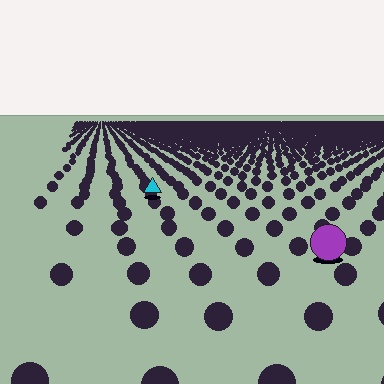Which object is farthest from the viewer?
The cyan triangle is farthest from the viewer. It appears smaller and the ground texture around it is denser.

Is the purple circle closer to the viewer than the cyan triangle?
Yes. The purple circle is closer — you can tell from the texture gradient: the ground texture is coarser near it.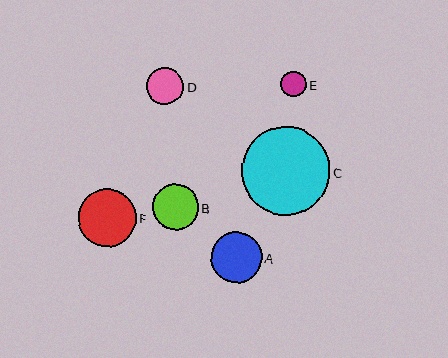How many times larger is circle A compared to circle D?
Circle A is approximately 1.4 times the size of circle D.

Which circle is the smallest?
Circle E is the smallest with a size of approximately 25 pixels.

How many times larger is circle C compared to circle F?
Circle C is approximately 1.5 times the size of circle F.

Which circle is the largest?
Circle C is the largest with a size of approximately 89 pixels.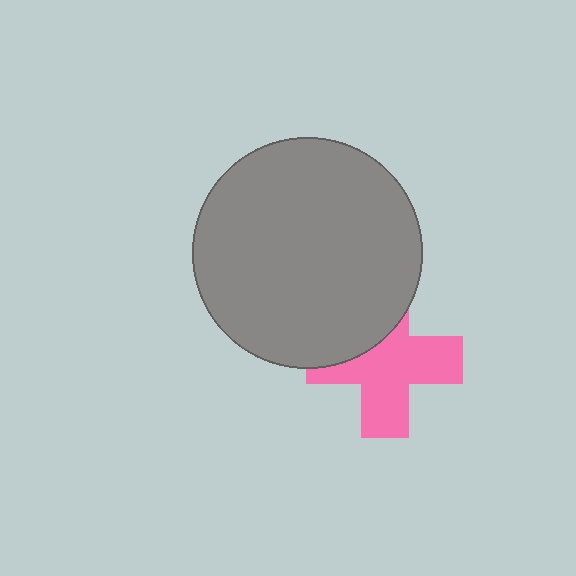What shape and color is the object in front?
The object in front is a gray circle.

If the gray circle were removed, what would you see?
You would see the complete pink cross.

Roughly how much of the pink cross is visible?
Most of it is visible (roughly 67%).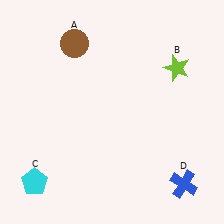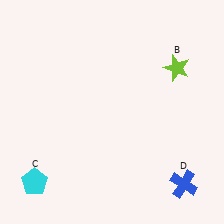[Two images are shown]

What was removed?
The brown circle (A) was removed in Image 2.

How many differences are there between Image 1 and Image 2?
There is 1 difference between the two images.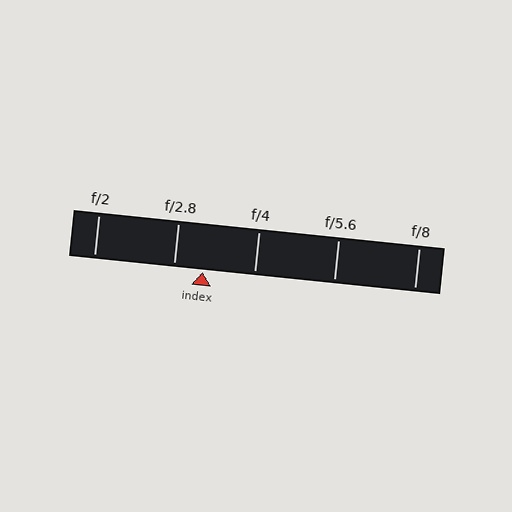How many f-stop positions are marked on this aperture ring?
There are 5 f-stop positions marked.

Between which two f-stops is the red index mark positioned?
The index mark is between f/2.8 and f/4.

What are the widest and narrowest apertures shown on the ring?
The widest aperture shown is f/2 and the narrowest is f/8.